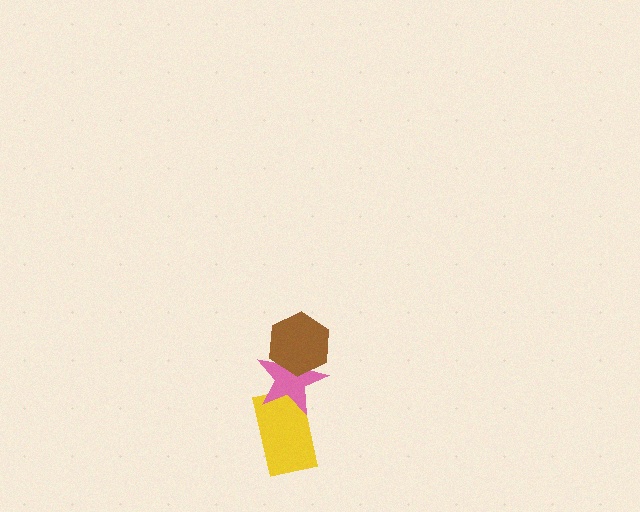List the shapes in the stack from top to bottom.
From top to bottom: the brown hexagon, the pink star, the yellow rectangle.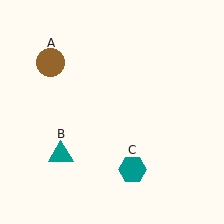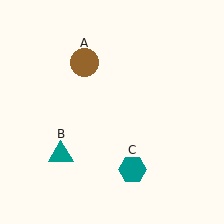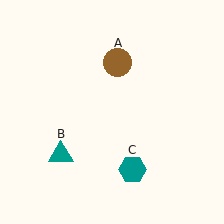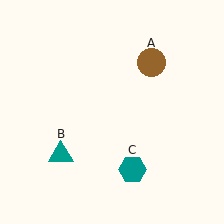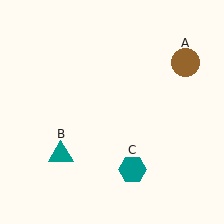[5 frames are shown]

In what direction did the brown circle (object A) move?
The brown circle (object A) moved right.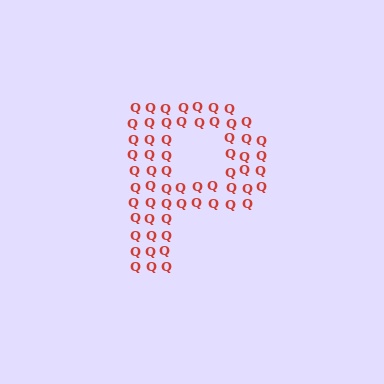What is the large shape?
The large shape is the letter P.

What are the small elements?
The small elements are letter Q's.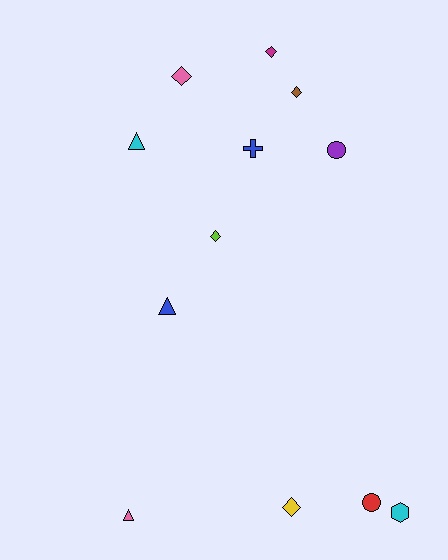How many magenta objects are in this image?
There is 1 magenta object.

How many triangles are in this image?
There are 3 triangles.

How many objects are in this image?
There are 12 objects.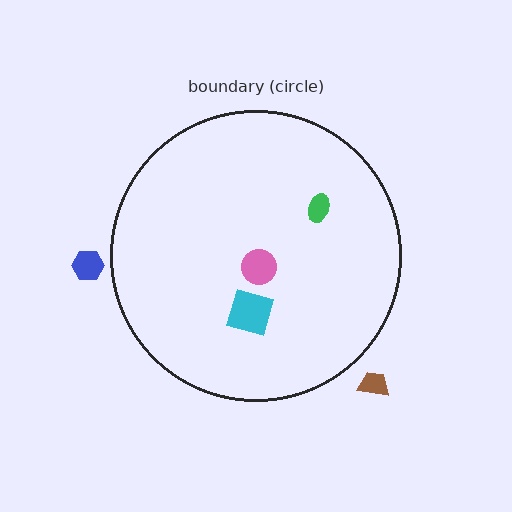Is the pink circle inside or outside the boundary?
Inside.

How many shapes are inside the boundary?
3 inside, 2 outside.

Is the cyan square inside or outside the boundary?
Inside.